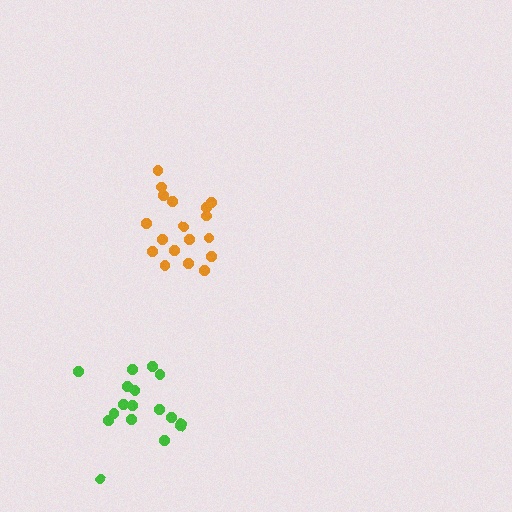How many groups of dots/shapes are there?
There are 2 groups.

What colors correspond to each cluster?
The clusters are colored: green, orange.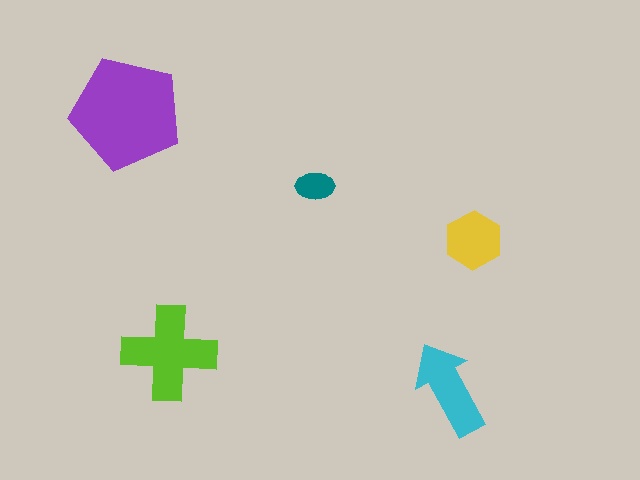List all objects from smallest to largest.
The teal ellipse, the yellow hexagon, the cyan arrow, the lime cross, the purple pentagon.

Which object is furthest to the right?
The yellow hexagon is rightmost.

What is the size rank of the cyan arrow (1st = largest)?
3rd.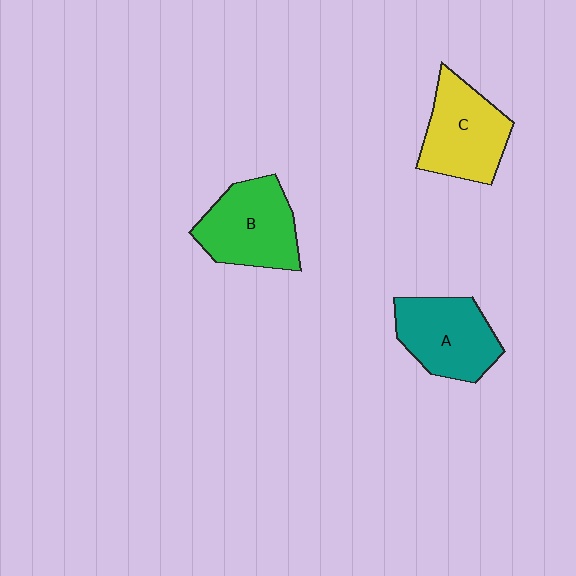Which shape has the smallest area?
Shape A (teal).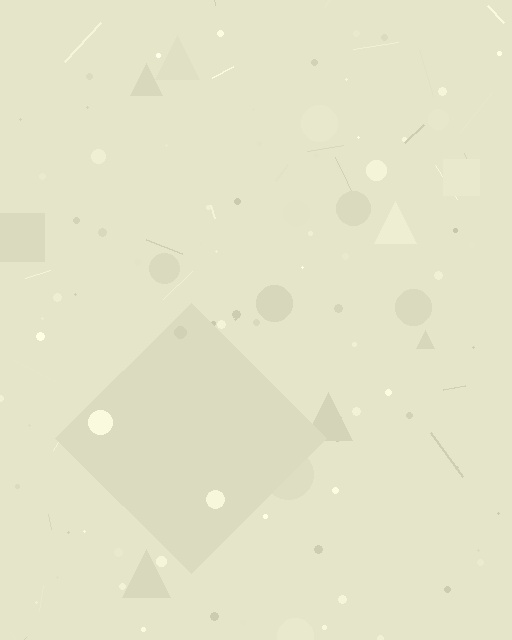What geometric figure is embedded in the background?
A diamond is embedded in the background.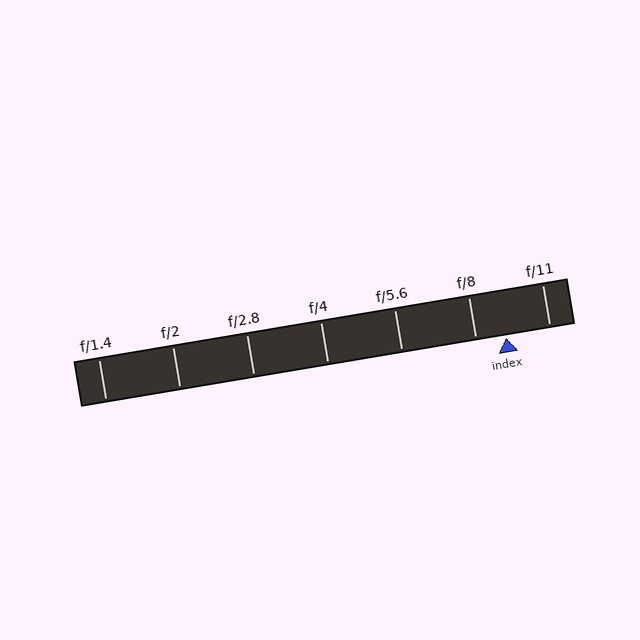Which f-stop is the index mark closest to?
The index mark is closest to f/8.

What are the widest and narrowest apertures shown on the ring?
The widest aperture shown is f/1.4 and the narrowest is f/11.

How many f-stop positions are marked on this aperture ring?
There are 7 f-stop positions marked.